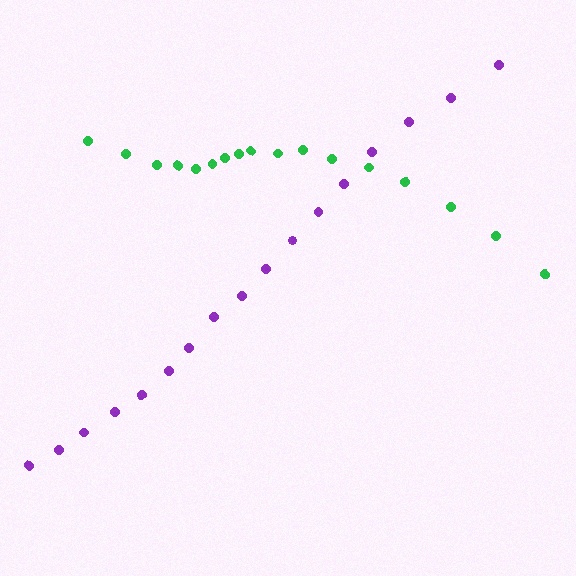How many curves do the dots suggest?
There are 2 distinct paths.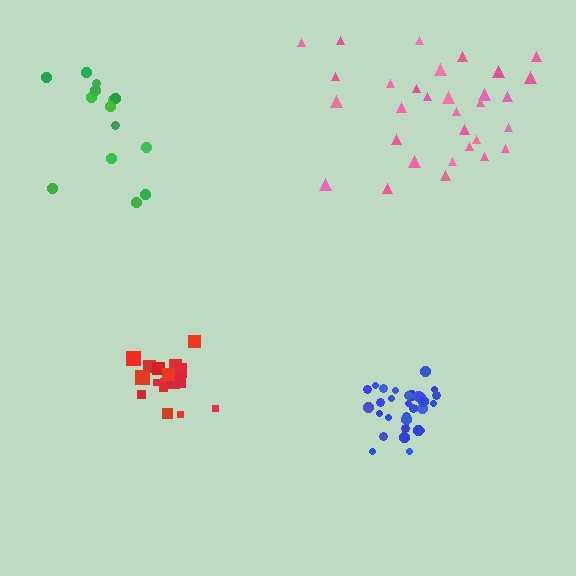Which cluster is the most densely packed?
Blue.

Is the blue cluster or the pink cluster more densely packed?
Blue.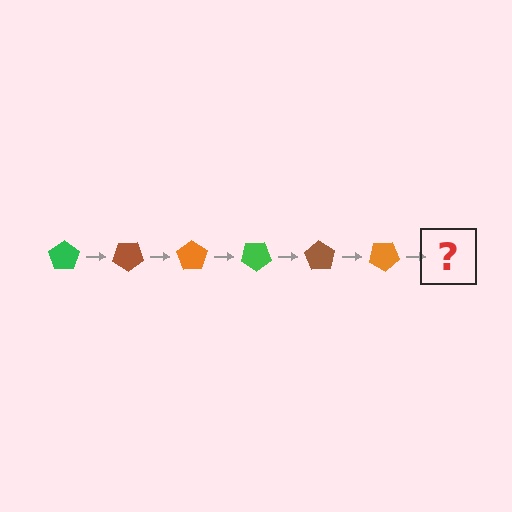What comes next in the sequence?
The next element should be a green pentagon, rotated 210 degrees from the start.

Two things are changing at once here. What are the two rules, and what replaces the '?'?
The two rules are that it rotates 35 degrees each step and the color cycles through green, brown, and orange. The '?' should be a green pentagon, rotated 210 degrees from the start.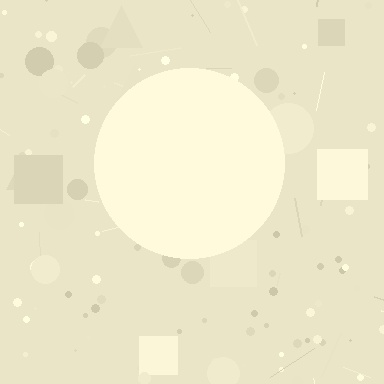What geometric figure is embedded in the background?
A circle is embedded in the background.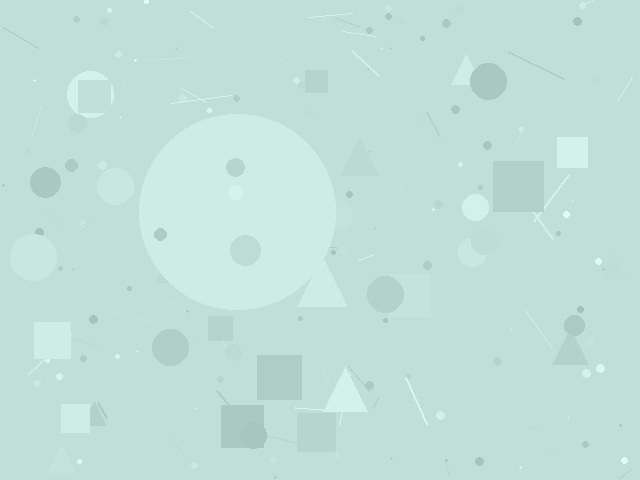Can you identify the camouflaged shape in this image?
The camouflaged shape is a circle.